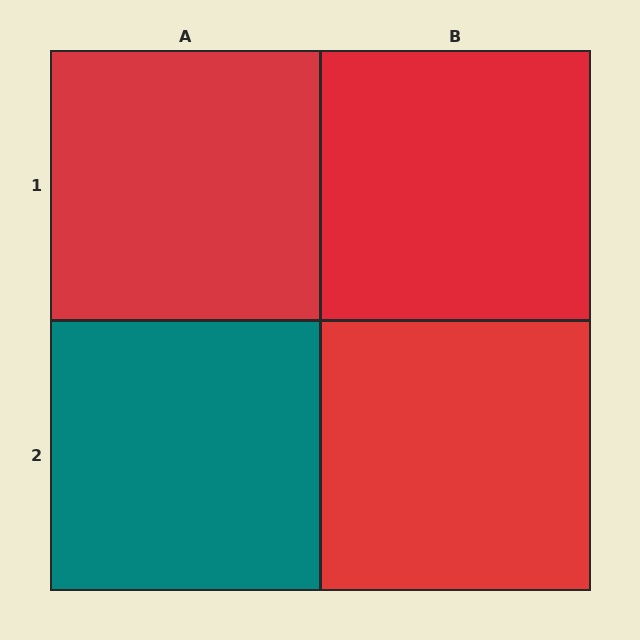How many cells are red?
3 cells are red.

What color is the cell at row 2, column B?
Red.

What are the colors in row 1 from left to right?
Red, red.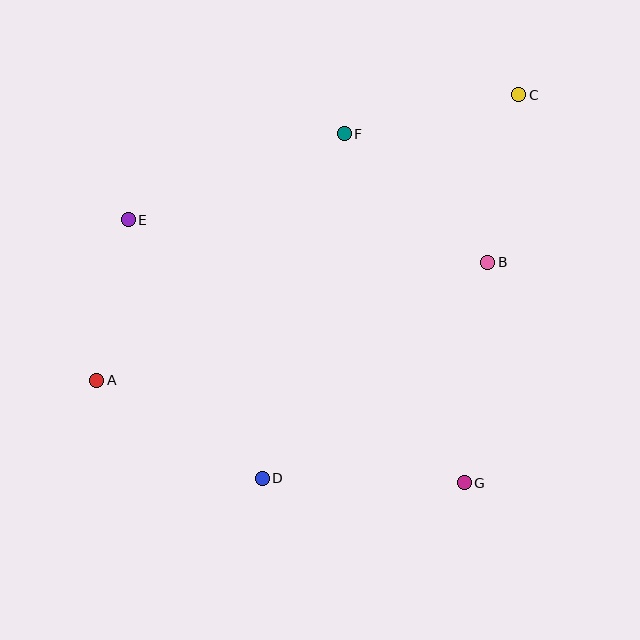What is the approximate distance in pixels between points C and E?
The distance between C and E is approximately 410 pixels.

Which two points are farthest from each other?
Points A and C are farthest from each other.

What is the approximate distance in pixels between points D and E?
The distance between D and E is approximately 291 pixels.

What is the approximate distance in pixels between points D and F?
The distance between D and F is approximately 354 pixels.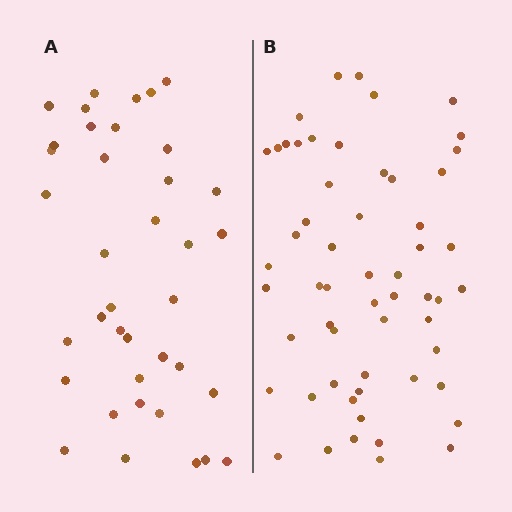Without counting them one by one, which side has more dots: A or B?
Region B (the right region) has more dots.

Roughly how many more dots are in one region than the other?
Region B has approximately 20 more dots than region A.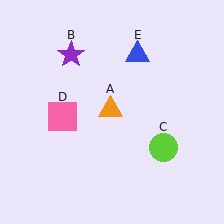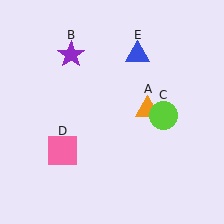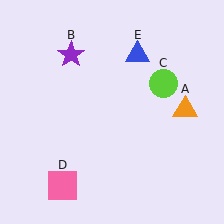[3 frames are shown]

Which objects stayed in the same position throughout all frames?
Purple star (object B) and blue triangle (object E) remained stationary.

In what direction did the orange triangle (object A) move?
The orange triangle (object A) moved right.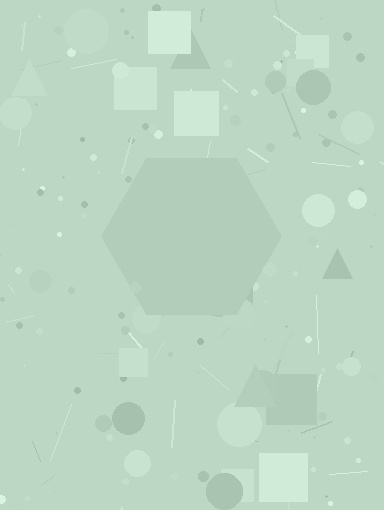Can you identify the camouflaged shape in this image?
The camouflaged shape is a hexagon.